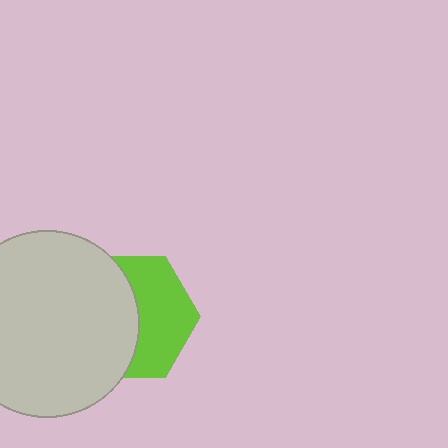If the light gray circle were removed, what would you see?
You would see the complete lime hexagon.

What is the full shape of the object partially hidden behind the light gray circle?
The partially hidden object is a lime hexagon.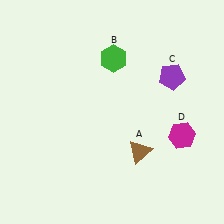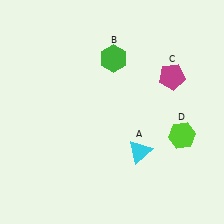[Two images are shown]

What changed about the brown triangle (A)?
In Image 1, A is brown. In Image 2, it changed to cyan.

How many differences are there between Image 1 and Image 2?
There are 3 differences between the two images.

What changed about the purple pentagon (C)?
In Image 1, C is purple. In Image 2, it changed to magenta.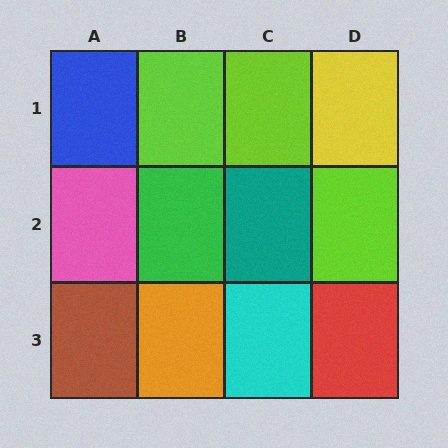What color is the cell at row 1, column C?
Lime.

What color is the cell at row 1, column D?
Yellow.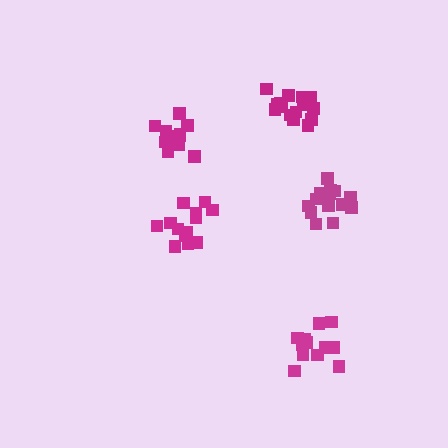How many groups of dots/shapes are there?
There are 5 groups.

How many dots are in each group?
Group 1: 15 dots, Group 2: 13 dots, Group 3: 13 dots, Group 4: 15 dots, Group 5: 14 dots (70 total).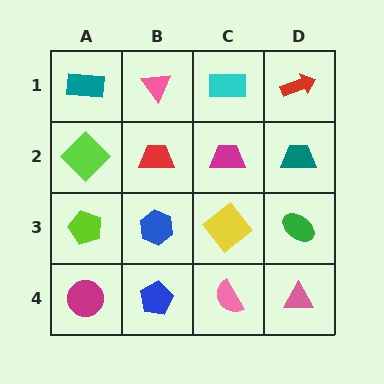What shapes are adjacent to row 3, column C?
A magenta trapezoid (row 2, column C), a pink semicircle (row 4, column C), a blue hexagon (row 3, column B), a green ellipse (row 3, column D).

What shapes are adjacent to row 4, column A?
A lime pentagon (row 3, column A), a blue pentagon (row 4, column B).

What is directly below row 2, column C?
A yellow diamond.